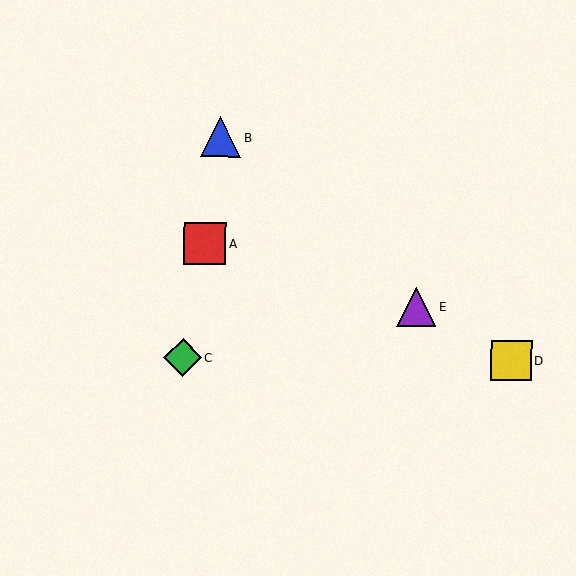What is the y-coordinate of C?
Object C is at y≈358.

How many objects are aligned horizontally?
2 objects (C, D) are aligned horizontally.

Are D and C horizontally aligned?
Yes, both are at y≈361.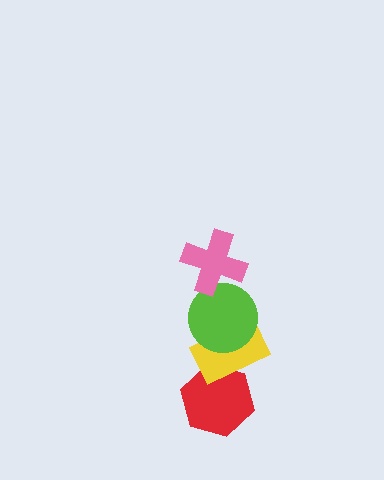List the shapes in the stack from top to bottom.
From top to bottom: the pink cross, the lime circle, the yellow rectangle, the red hexagon.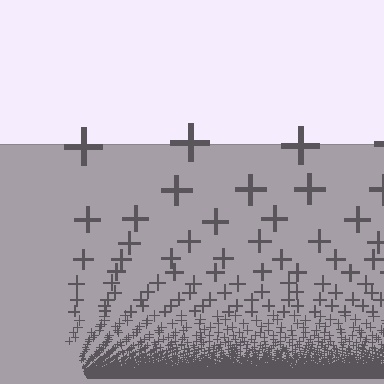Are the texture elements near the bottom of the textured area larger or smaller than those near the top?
Smaller. The gradient is inverted — elements near the bottom are smaller and denser.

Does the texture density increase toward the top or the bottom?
Density increases toward the bottom.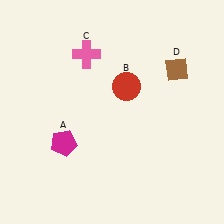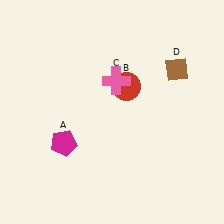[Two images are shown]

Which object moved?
The pink cross (C) moved right.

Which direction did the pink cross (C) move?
The pink cross (C) moved right.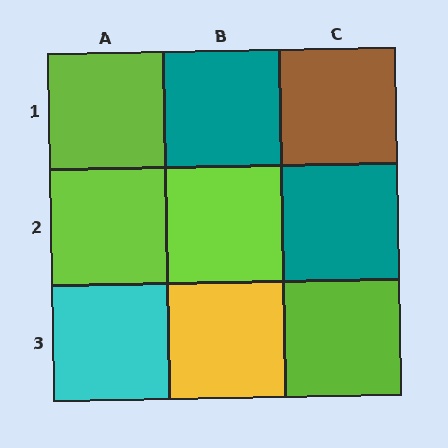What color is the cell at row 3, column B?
Yellow.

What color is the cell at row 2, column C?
Teal.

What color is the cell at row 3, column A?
Cyan.